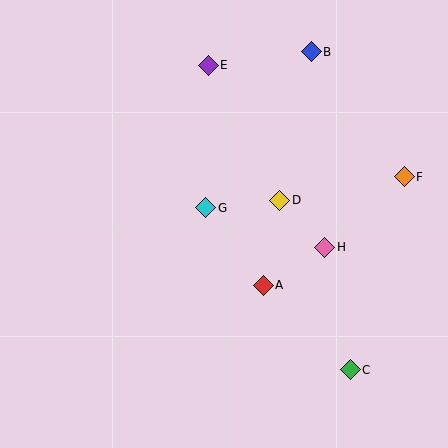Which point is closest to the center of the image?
Point G at (206, 208) is closest to the center.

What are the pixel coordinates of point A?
Point A is at (263, 285).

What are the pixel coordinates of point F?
Point F is at (404, 177).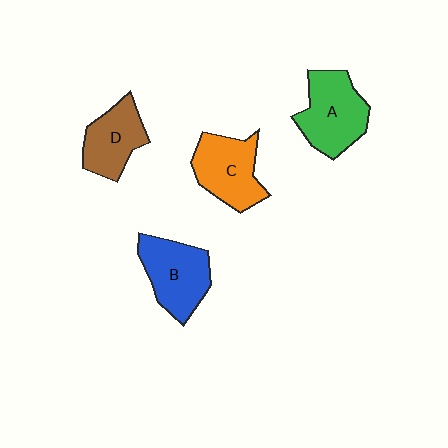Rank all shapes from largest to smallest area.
From largest to smallest: A (green), B (blue), C (orange), D (brown).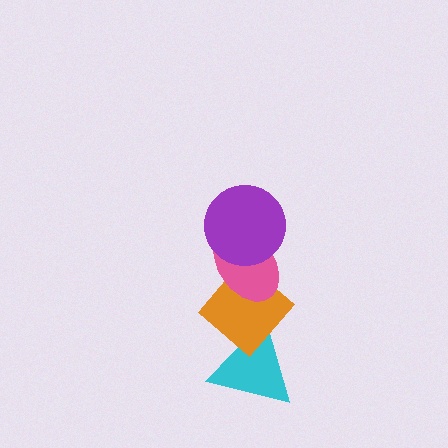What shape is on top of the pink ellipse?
The purple circle is on top of the pink ellipse.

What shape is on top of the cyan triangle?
The orange diamond is on top of the cyan triangle.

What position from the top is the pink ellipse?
The pink ellipse is 2nd from the top.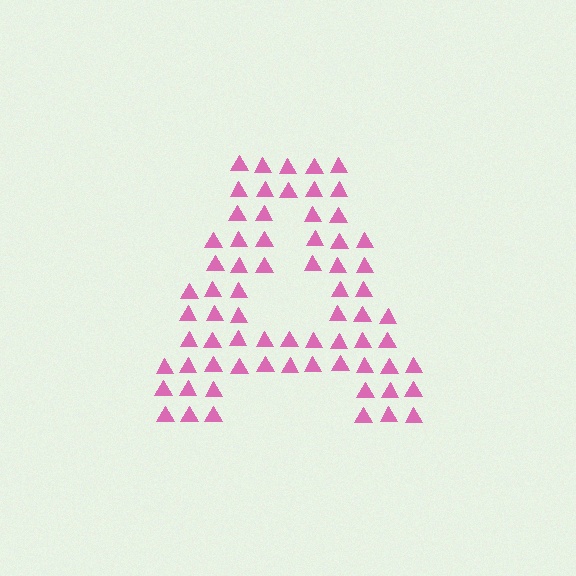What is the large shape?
The large shape is the letter A.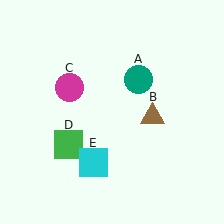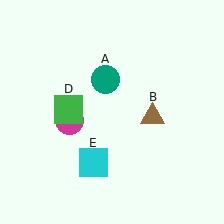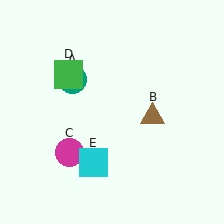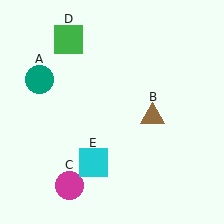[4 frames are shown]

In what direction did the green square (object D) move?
The green square (object D) moved up.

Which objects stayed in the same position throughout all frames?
Brown triangle (object B) and cyan square (object E) remained stationary.